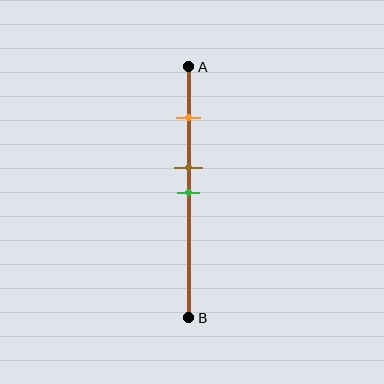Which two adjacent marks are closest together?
The brown and green marks are the closest adjacent pair.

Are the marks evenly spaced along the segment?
No, the marks are not evenly spaced.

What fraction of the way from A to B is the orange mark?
The orange mark is approximately 20% (0.2) of the way from A to B.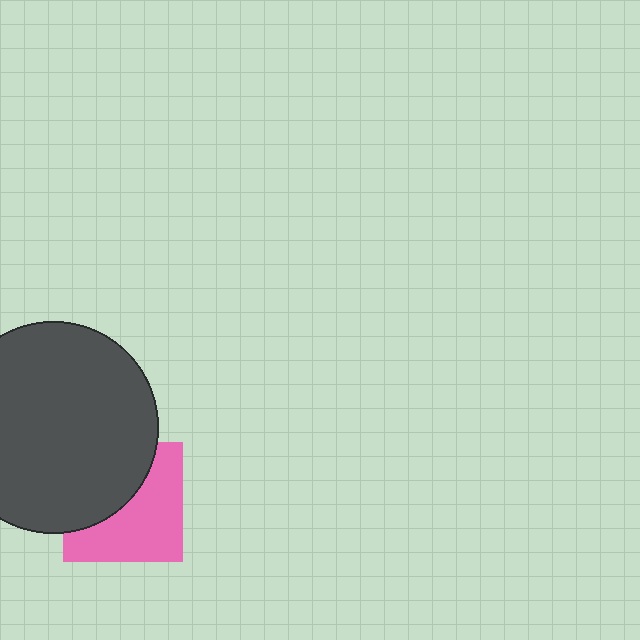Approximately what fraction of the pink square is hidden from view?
Roughly 45% of the pink square is hidden behind the dark gray circle.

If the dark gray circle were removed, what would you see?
You would see the complete pink square.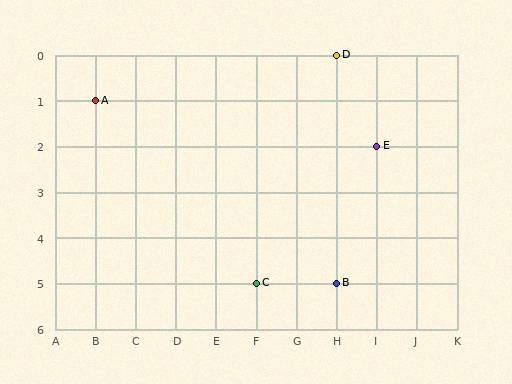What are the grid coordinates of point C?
Point C is at grid coordinates (F, 5).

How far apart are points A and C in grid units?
Points A and C are 4 columns and 4 rows apart (about 5.7 grid units diagonally).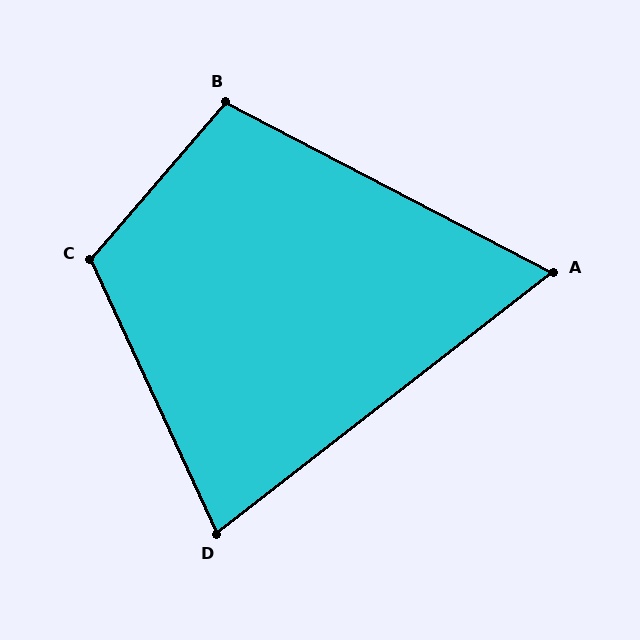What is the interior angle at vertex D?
Approximately 77 degrees (acute).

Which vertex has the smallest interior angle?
A, at approximately 65 degrees.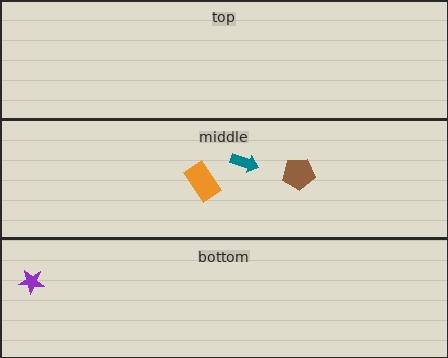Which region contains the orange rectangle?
The middle region.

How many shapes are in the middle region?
3.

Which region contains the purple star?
The bottom region.